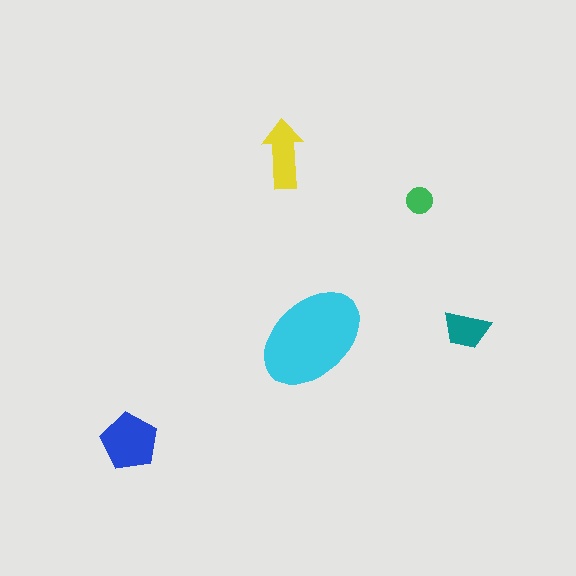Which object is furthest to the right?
The teal trapezoid is rightmost.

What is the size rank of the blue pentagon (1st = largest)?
2nd.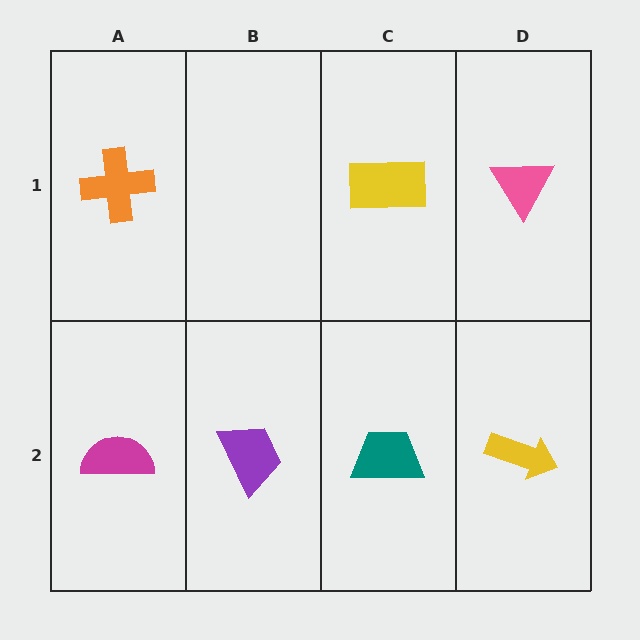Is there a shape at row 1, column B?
No, that cell is empty.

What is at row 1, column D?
A pink triangle.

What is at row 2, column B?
A purple trapezoid.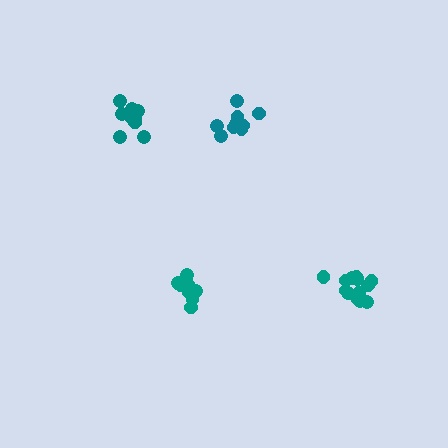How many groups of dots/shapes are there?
There are 4 groups.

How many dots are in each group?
Group 1: 10 dots, Group 2: 9 dots, Group 3: 13 dots, Group 4: 10 dots (42 total).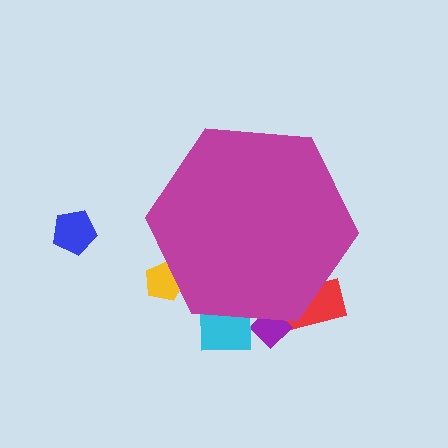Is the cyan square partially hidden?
Yes, the cyan square is partially hidden behind the magenta hexagon.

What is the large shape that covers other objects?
A magenta hexagon.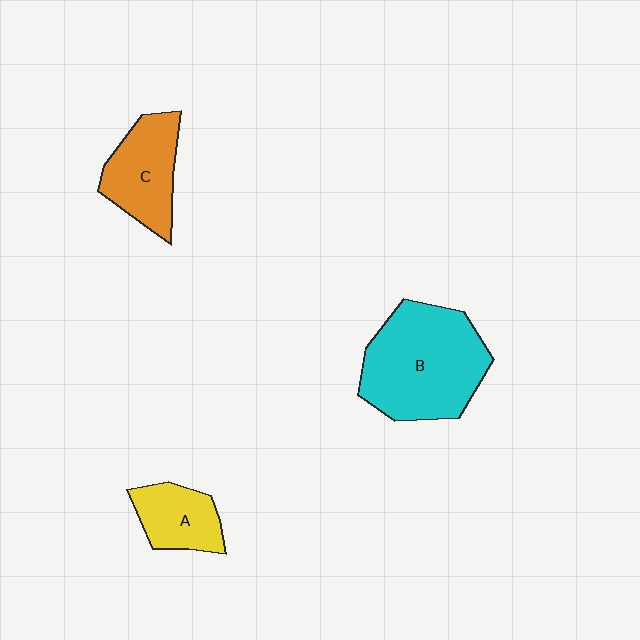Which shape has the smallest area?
Shape A (yellow).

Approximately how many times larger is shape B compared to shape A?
Approximately 2.4 times.